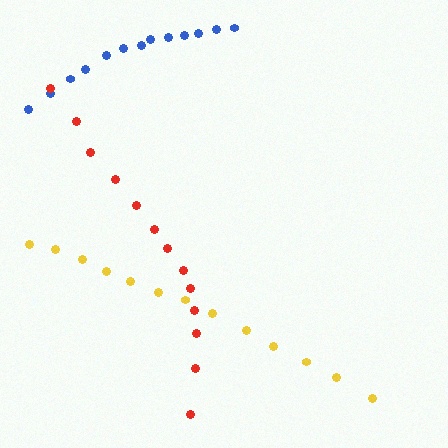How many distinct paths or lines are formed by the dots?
There are 3 distinct paths.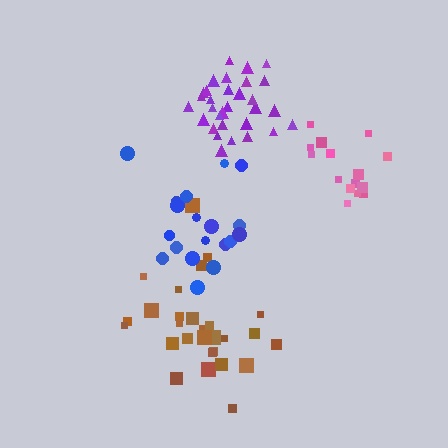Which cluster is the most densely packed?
Purple.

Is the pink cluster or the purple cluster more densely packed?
Purple.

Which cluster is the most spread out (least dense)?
Brown.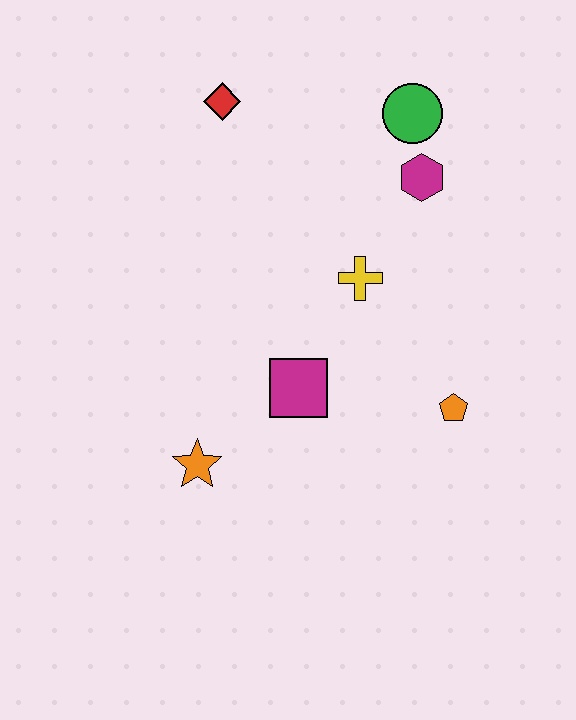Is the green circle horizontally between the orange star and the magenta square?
No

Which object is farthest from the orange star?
The green circle is farthest from the orange star.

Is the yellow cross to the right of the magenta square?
Yes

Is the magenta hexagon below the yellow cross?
No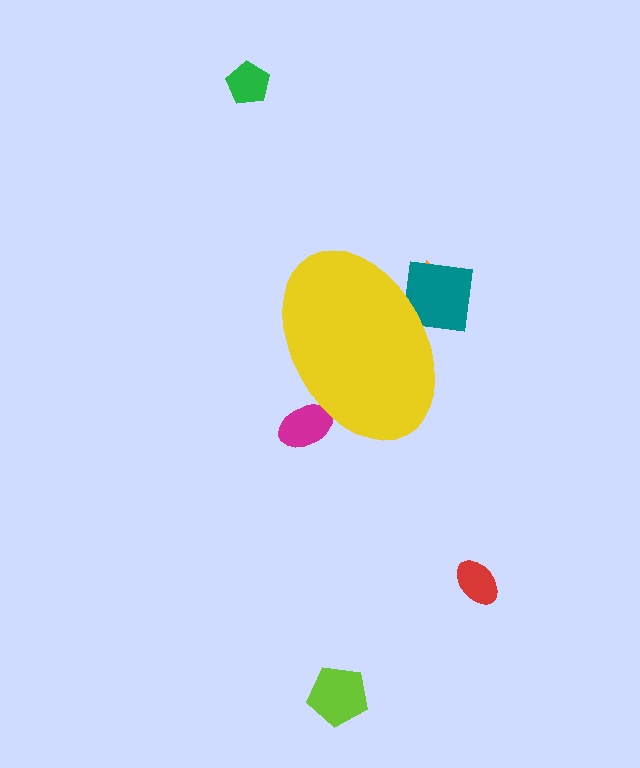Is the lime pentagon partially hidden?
No, the lime pentagon is fully visible.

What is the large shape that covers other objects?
A yellow ellipse.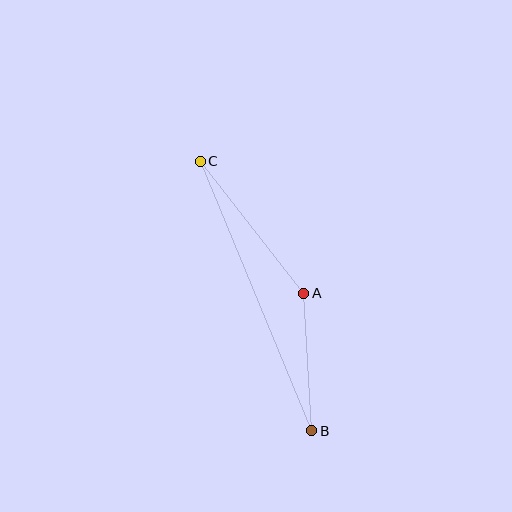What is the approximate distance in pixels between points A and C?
The distance between A and C is approximately 168 pixels.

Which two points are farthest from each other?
Points B and C are farthest from each other.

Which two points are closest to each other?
Points A and B are closest to each other.